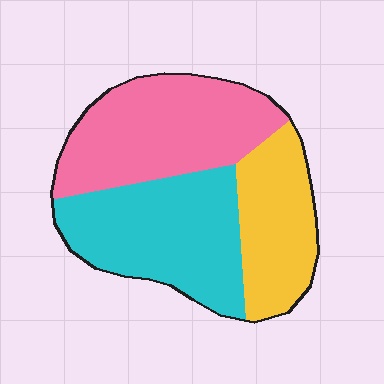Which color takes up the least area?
Yellow, at roughly 25%.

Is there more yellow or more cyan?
Cyan.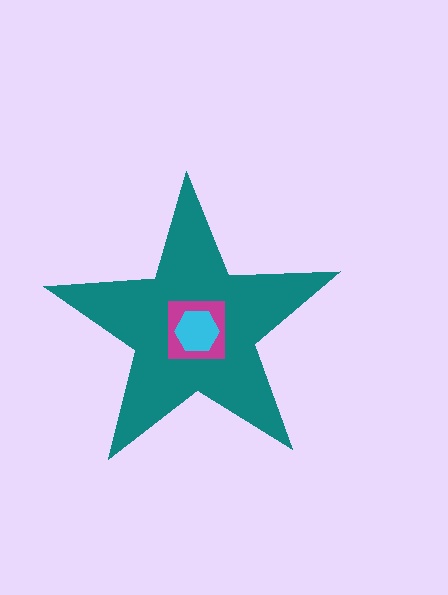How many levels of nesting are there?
3.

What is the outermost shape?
The teal star.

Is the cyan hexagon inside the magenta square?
Yes.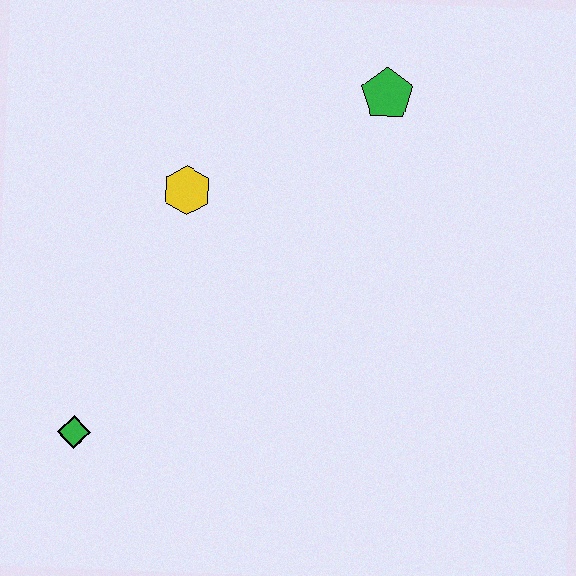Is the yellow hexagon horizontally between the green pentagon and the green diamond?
Yes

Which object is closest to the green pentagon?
The yellow hexagon is closest to the green pentagon.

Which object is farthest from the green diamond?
The green pentagon is farthest from the green diamond.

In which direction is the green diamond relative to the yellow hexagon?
The green diamond is below the yellow hexagon.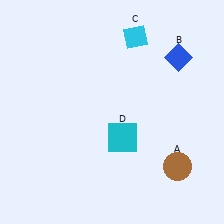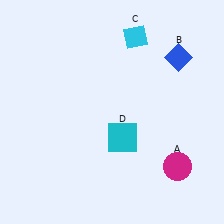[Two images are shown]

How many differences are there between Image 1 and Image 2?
There is 1 difference between the two images.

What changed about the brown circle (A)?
In Image 1, A is brown. In Image 2, it changed to magenta.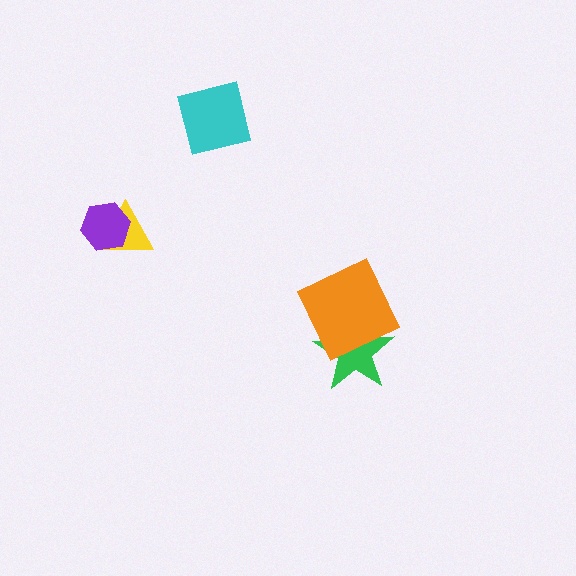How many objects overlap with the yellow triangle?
1 object overlaps with the yellow triangle.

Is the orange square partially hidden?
No, no other shape covers it.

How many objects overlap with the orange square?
1 object overlaps with the orange square.